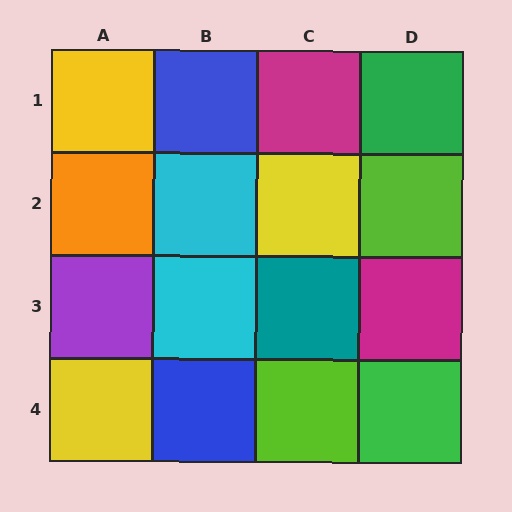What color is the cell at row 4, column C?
Lime.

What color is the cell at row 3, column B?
Cyan.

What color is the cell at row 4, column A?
Yellow.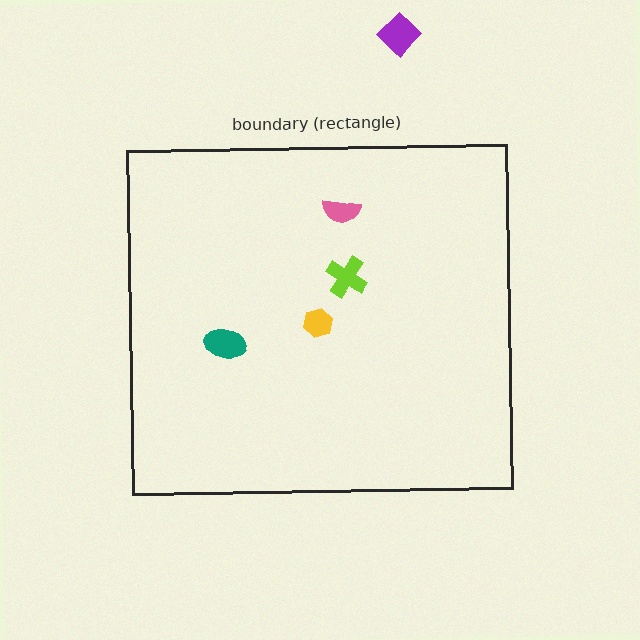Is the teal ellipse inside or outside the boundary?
Inside.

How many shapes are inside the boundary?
4 inside, 1 outside.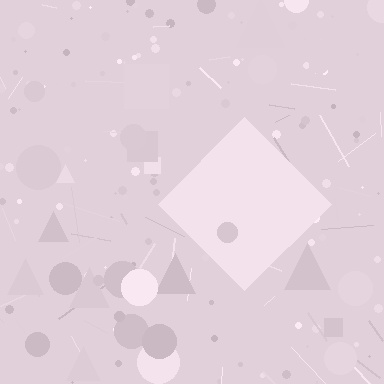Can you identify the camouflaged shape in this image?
The camouflaged shape is a diamond.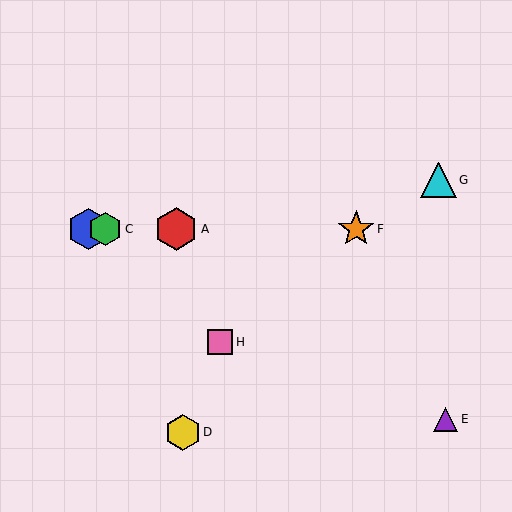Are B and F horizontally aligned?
Yes, both are at y≈229.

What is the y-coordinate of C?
Object C is at y≈229.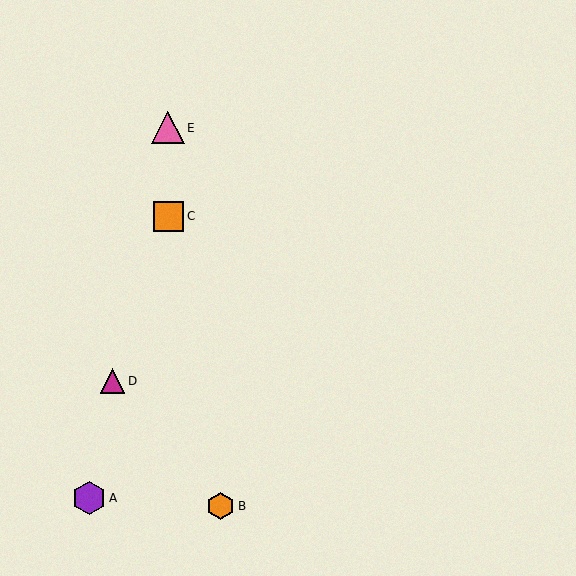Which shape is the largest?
The purple hexagon (labeled A) is the largest.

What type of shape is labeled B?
Shape B is an orange hexagon.